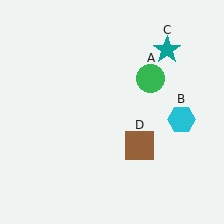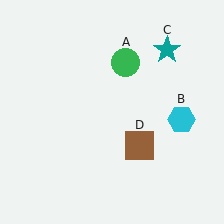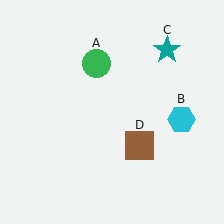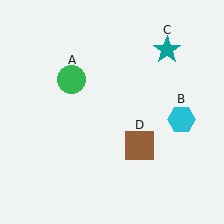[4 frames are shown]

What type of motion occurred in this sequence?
The green circle (object A) rotated counterclockwise around the center of the scene.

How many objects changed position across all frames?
1 object changed position: green circle (object A).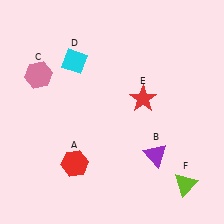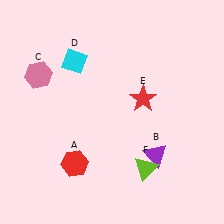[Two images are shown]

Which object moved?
The lime triangle (F) moved left.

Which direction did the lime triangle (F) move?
The lime triangle (F) moved left.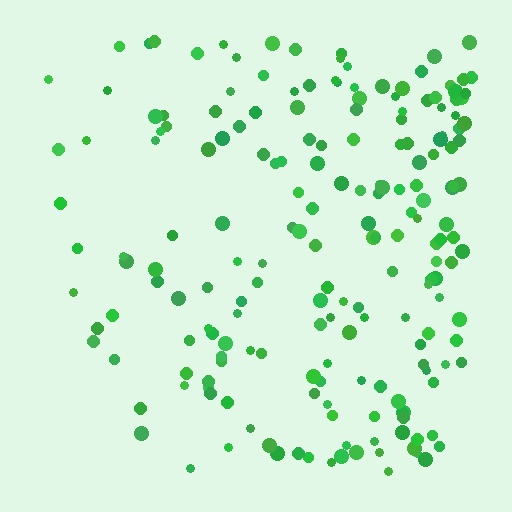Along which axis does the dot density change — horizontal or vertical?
Horizontal.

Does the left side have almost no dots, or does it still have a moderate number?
Still a moderate number, just noticeably fewer than the right.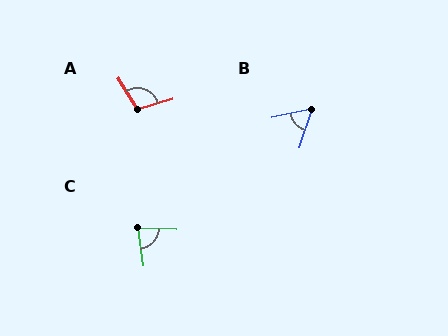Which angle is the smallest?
B, at approximately 60 degrees.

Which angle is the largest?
A, at approximately 105 degrees.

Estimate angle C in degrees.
Approximately 79 degrees.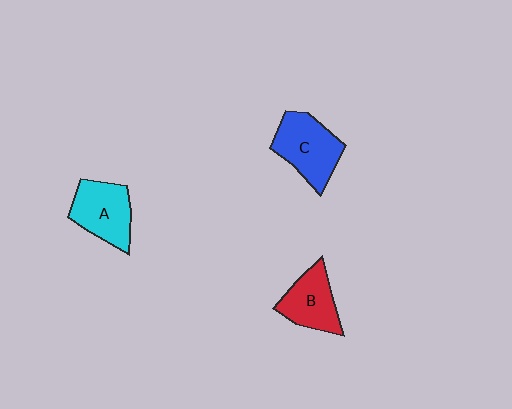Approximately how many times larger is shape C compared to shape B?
Approximately 1.2 times.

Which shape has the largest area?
Shape C (blue).